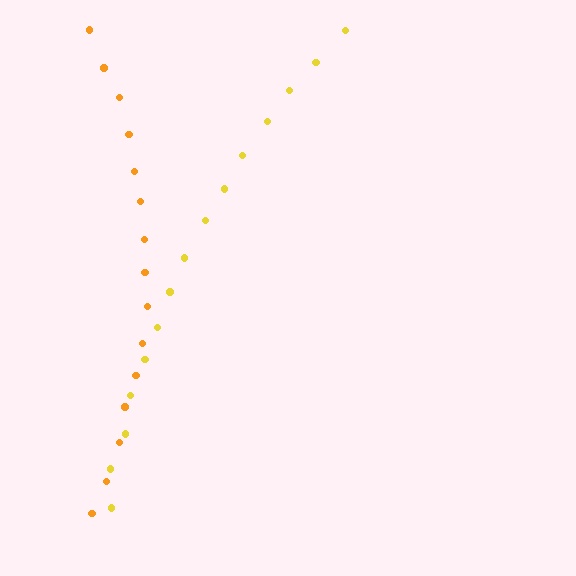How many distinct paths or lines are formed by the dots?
There are 2 distinct paths.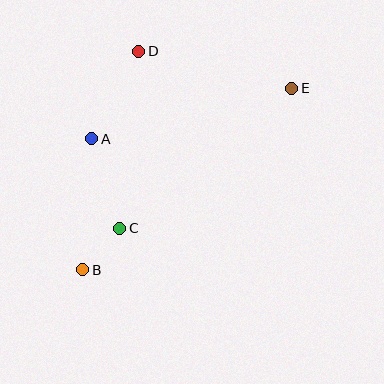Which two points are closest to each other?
Points B and C are closest to each other.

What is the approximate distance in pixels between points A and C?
The distance between A and C is approximately 94 pixels.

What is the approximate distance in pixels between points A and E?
The distance between A and E is approximately 206 pixels.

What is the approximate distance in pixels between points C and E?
The distance between C and E is approximately 222 pixels.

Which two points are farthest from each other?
Points B and E are farthest from each other.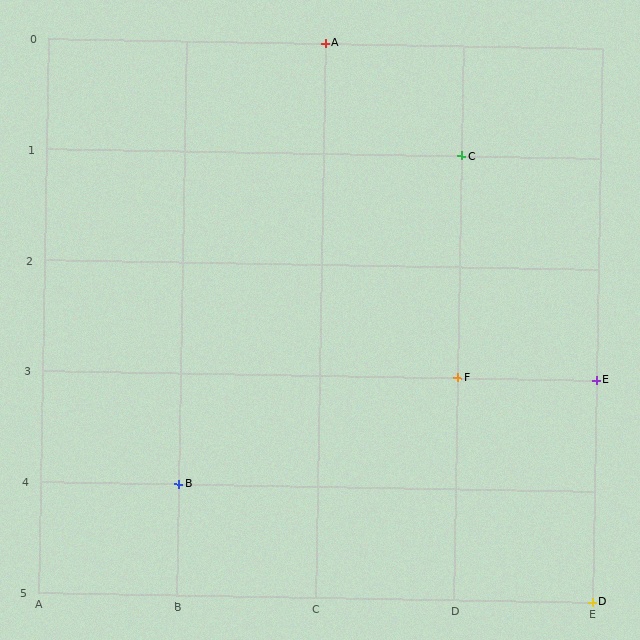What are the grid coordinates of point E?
Point E is at grid coordinates (E, 3).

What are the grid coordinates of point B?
Point B is at grid coordinates (B, 4).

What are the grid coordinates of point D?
Point D is at grid coordinates (E, 5).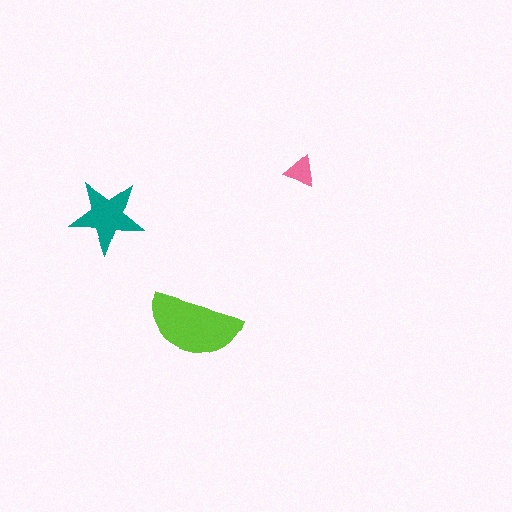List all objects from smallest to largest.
The pink triangle, the teal star, the lime semicircle.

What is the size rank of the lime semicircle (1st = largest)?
1st.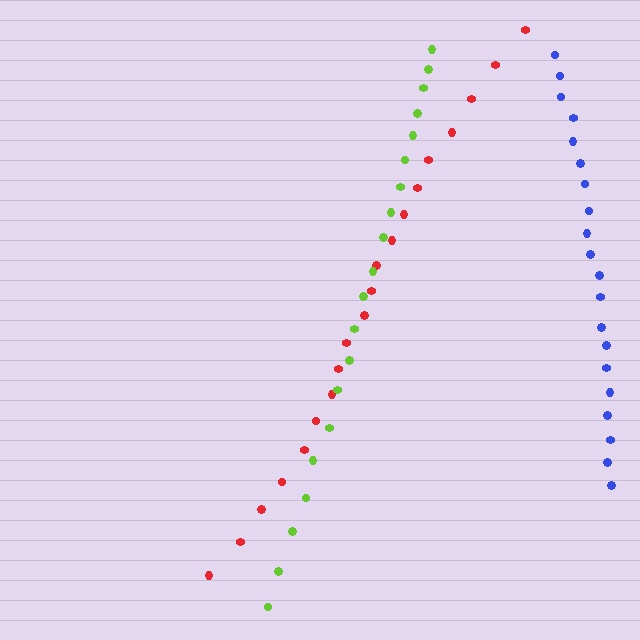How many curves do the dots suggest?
There are 3 distinct paths.